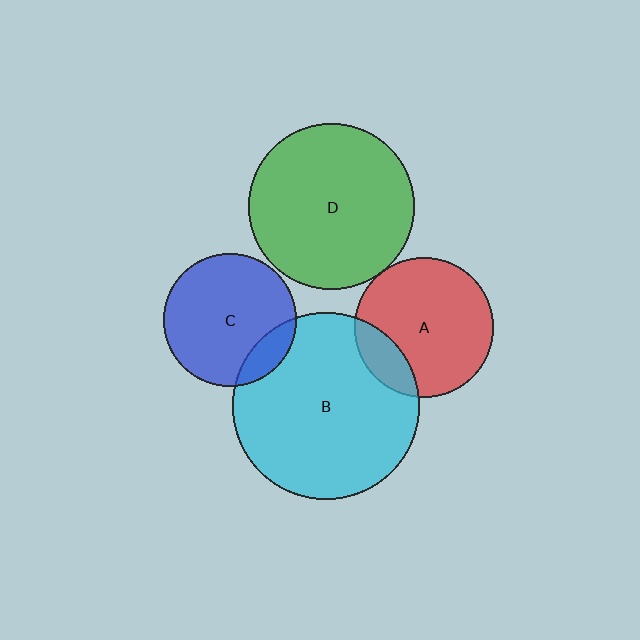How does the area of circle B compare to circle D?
Approximately 1.3 times.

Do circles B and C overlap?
Yes.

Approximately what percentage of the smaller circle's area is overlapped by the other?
Approximately 15%.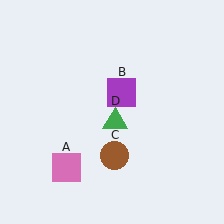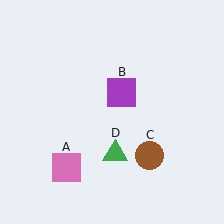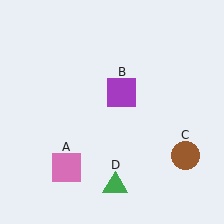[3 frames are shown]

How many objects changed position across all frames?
2 objects changed position: brown circle (object C), green triangle (object D).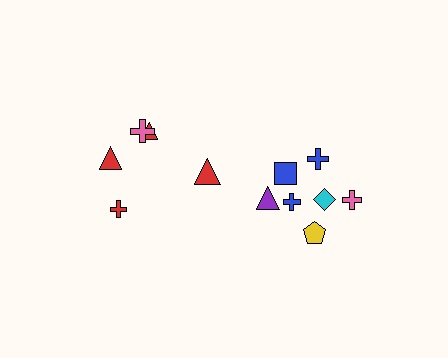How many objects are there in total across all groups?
There are 12 objects.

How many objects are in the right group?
There are 7 objects.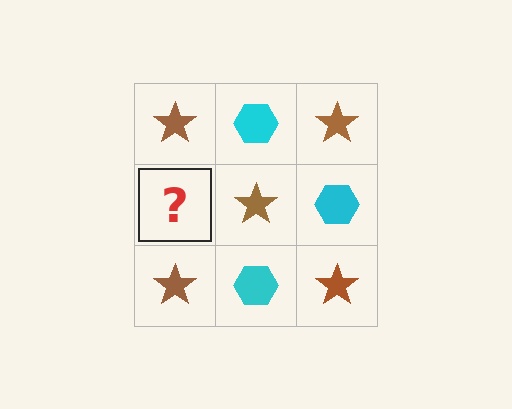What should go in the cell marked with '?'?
The missing cell should contain a cyan hexagon.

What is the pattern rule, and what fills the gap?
The rule is that it alternates brown star and cyan hexagon in a checkerboard pattern. The gap should be filled with a cyan hexagon.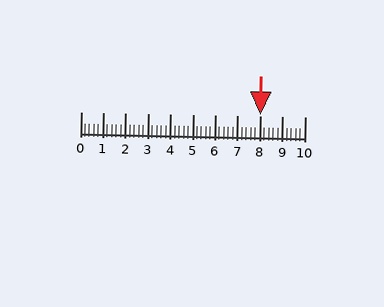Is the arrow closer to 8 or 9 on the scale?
The arrow is closer to 8.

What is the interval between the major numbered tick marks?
The major tick marks are spaced 1 units apart.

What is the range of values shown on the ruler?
The ruler shows values from 0 to 10.